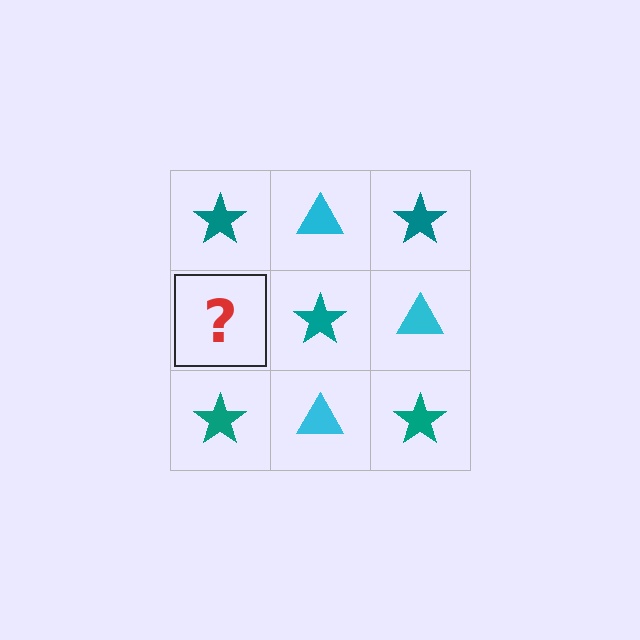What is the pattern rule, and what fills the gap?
The rule is that it alternates teal star and cyan triangle in a checkerboard pattern. The gap should be filled with a cyan triangle.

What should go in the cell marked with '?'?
The missing cell should contain a cyan triangle.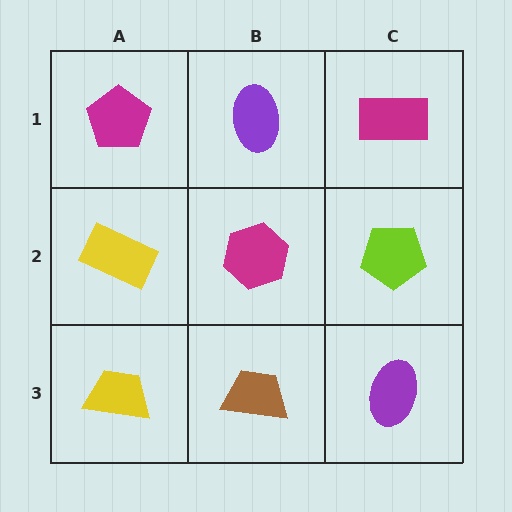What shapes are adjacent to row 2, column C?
A magenta rectangle (row 1, column C), a purple ellipse (row 3, column C), a magenta hexagon (row 2, column B).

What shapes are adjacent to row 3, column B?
A magenta hexagon (row 2, column B), a yellow trapezoid (row 3, column A), a purple ellipse (row 3, column C).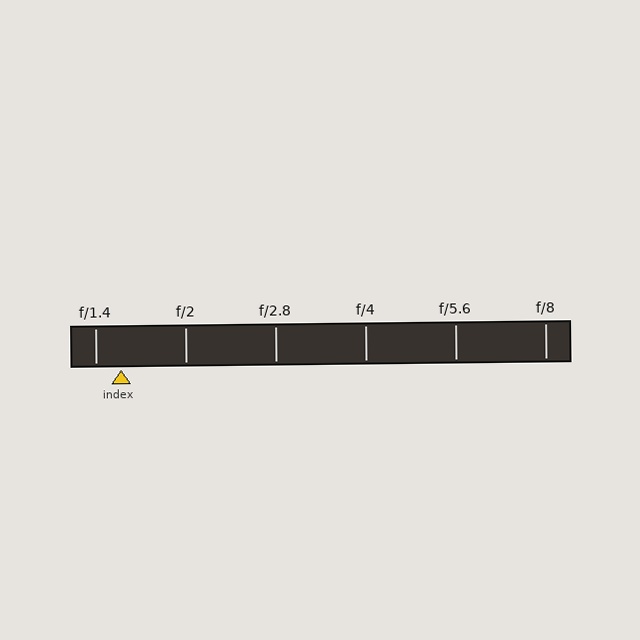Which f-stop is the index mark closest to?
The index mark is closest to f/1.4.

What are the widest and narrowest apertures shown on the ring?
The widest aperture shown is f/1.4 and the narrowest is f/8.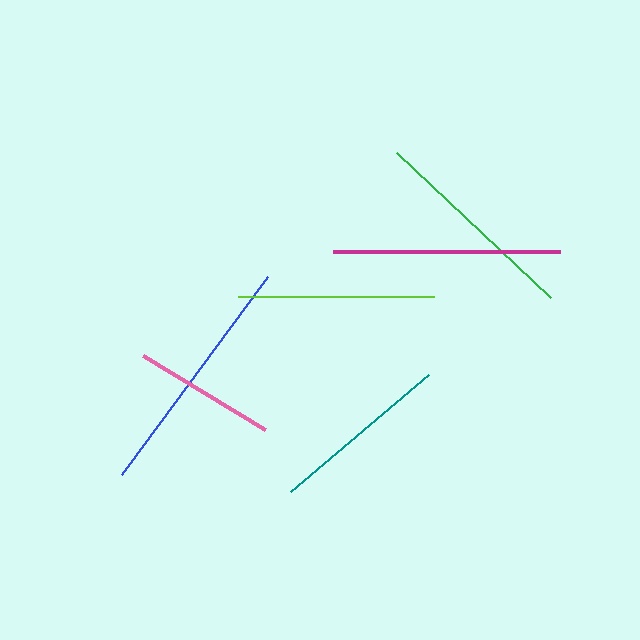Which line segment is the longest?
The blue line is the longest at approximately 245 pixels.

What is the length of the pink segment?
The pink segment is approximately 143 pixels long.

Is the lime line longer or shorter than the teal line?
The lime line is longer than the teal line.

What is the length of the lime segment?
The lime segment is approximately 197 pixels long.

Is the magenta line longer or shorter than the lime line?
The magenta line is longer than the lime line.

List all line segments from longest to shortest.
From longest to shortest: blue, magenta, green, lime, teal, pink.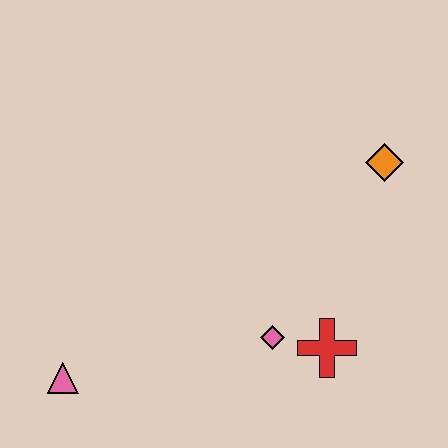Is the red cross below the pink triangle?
No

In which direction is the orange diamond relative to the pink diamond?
The orange diamond is above the pink diamond.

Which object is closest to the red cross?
The pink diamond is closest to the red cross.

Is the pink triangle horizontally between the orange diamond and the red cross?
No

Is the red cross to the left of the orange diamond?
Yes